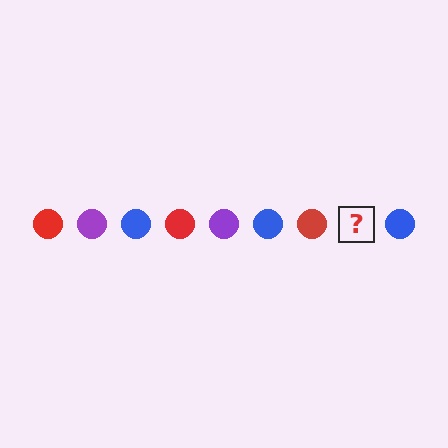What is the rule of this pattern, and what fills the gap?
The rule is that the pattern cycles through red, purple, blue circles. The gap should be filled with a purple circle.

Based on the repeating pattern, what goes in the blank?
The blank should be a purple circle.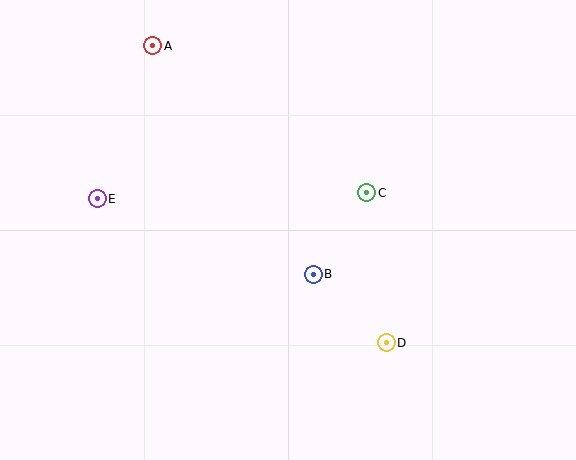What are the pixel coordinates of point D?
Point D is at (386, 343).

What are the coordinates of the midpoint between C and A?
The midpoint between C and A is at (260, 119).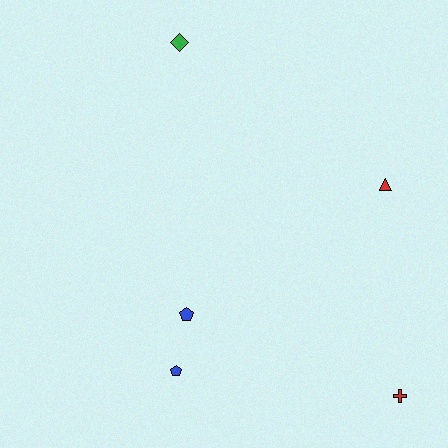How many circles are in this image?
There are no circles.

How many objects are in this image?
There are 5 objects.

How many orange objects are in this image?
There are no orange objects.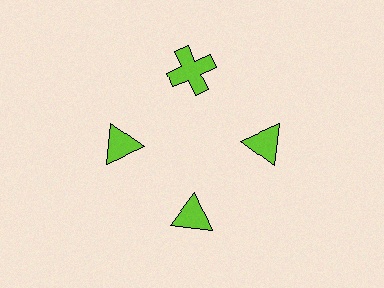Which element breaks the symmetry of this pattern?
The lime cross at roughly the 12 o'clock position breaks the symmetry. All other shapes are lime triangles.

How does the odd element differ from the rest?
It has a different shape: cross instead of triangle.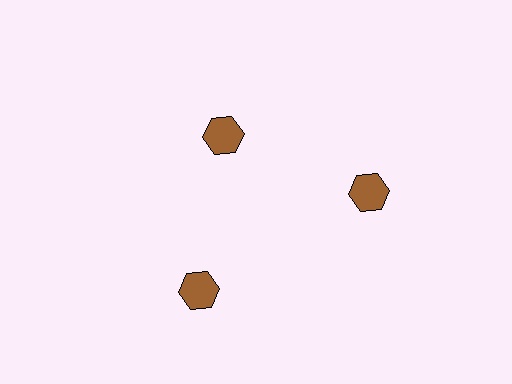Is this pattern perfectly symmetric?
No. The 3 brown hexagons are arranged in a ring, but one element near the 11 o'clock position is pulled inward toward the center, breaking the 3-fold rotational symmetry.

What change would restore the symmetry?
The symmetry would be restored by moving it outward, back onto the ring so that all 3 hexagons sit at equal angles and equal distance from the center.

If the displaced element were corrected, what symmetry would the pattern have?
It would have 3-fold rotational symmetry — the pattern would map onto itself every 120 degrees.